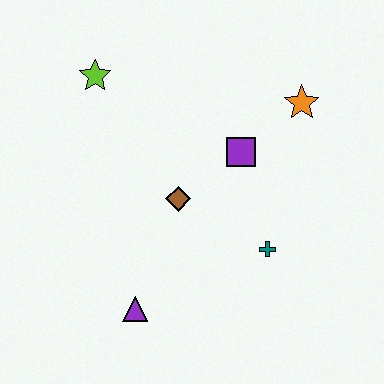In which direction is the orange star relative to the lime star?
The orange star is to the right of the lime star.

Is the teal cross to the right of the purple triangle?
Yes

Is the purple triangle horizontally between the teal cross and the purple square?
No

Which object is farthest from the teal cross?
The lime star is farthest from the teal cross.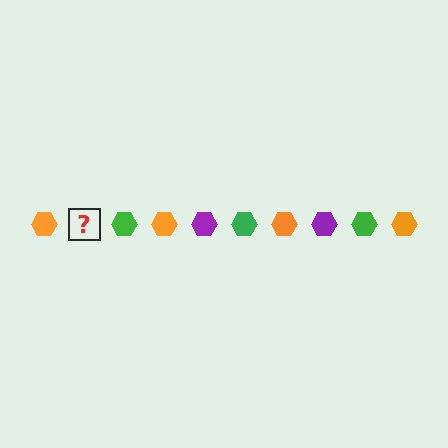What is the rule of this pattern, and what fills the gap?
The rule is that the pattern cycles through orange, purple, green hexagons. The gap should be filled with a purple hexagon.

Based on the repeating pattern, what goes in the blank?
The blank should be a purple hexagon.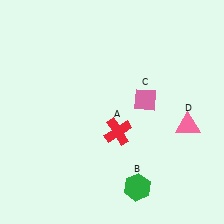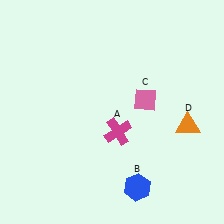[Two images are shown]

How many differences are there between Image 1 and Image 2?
There are 3 differences between the two images.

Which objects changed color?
A changed from red to magenta. B changed from green to blue. D changed from pink to orange.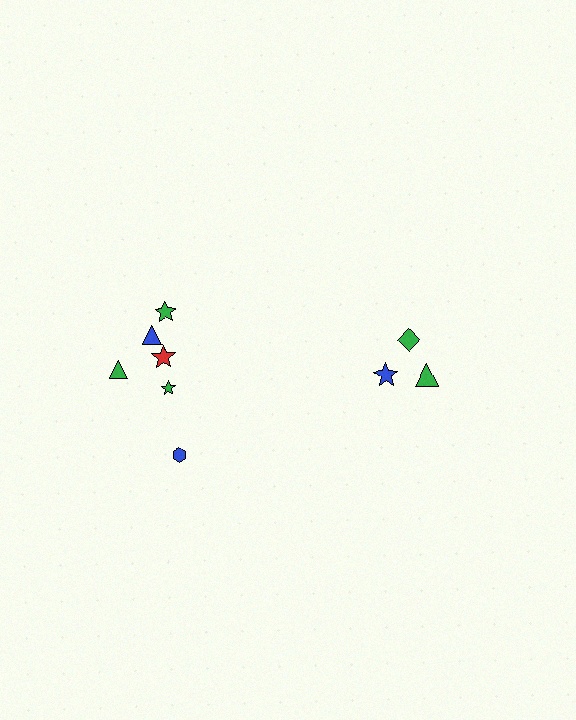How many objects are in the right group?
There are 3 objects.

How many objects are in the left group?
There are 6 objects.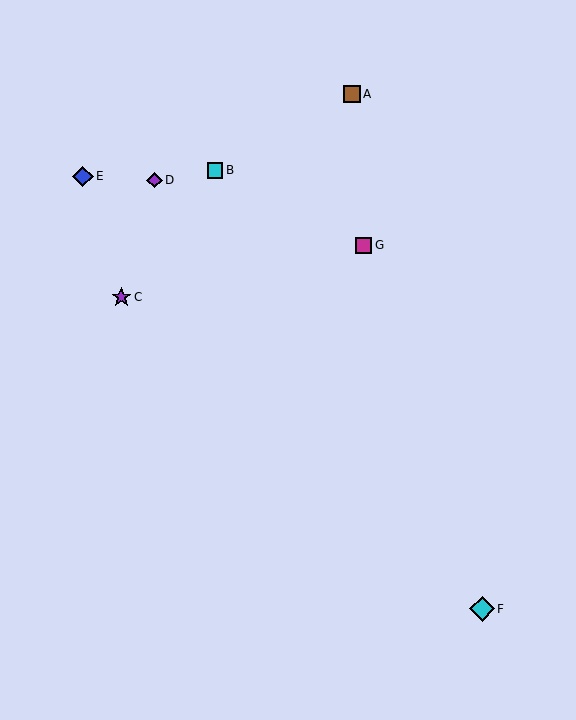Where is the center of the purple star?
The center of the purple star is at (121, 297).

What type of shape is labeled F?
Shape F is a cyan diamond.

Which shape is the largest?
The cyan diamond (labeled F) is the largest.